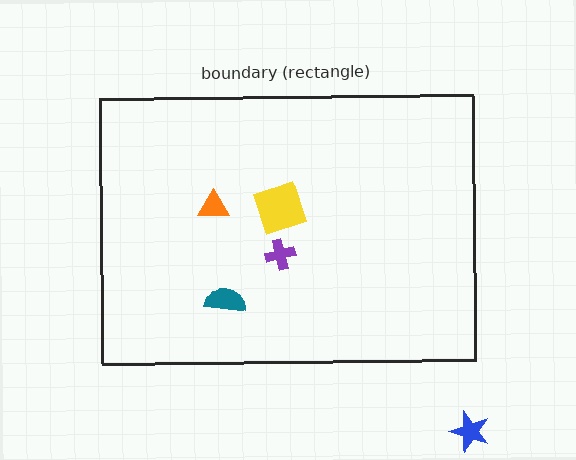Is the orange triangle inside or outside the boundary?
Inside.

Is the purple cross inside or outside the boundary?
Inside.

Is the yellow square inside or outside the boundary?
Inside.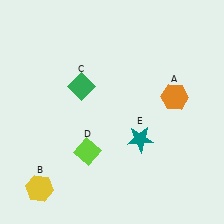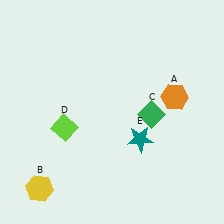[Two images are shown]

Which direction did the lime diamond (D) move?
The lime diamond (D) moved up.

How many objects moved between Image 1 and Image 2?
2 objects moved between the two images.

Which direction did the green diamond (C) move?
The green diamond (C) moved right.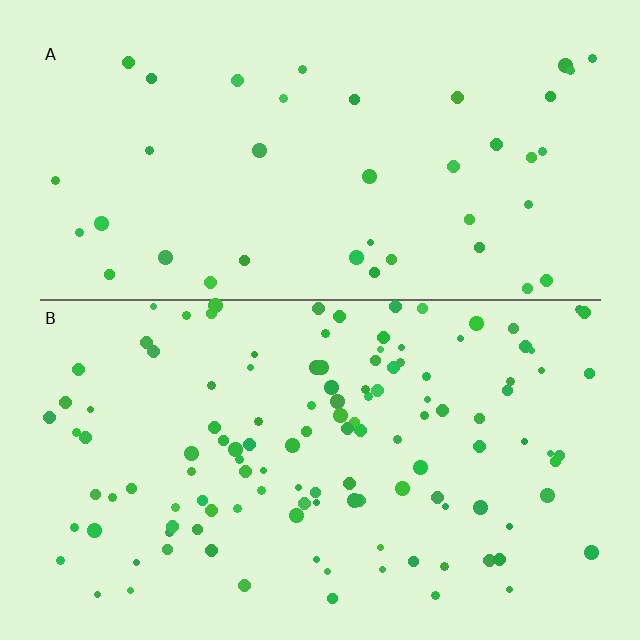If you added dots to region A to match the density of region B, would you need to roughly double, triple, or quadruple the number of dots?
Approximately triple.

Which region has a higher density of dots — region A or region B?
B (the bottom).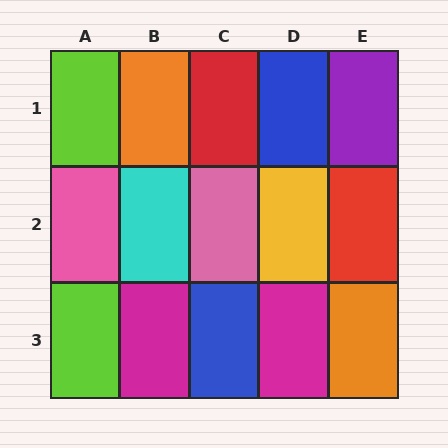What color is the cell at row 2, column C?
Pink.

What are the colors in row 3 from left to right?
Lime, magenta, blue, magenta, orange.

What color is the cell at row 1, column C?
Red.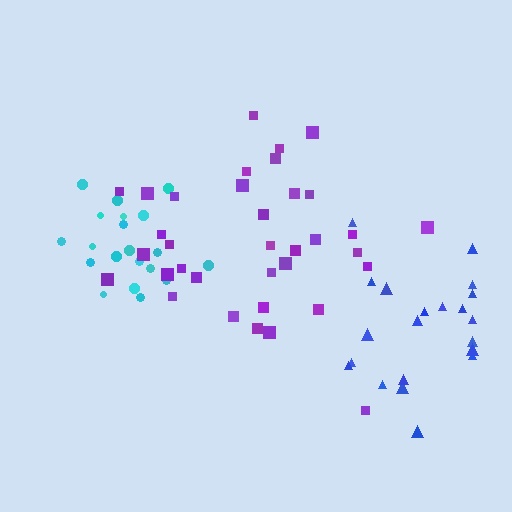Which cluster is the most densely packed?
Cyan.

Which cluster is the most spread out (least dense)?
Blue.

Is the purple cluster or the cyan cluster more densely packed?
Cyan.